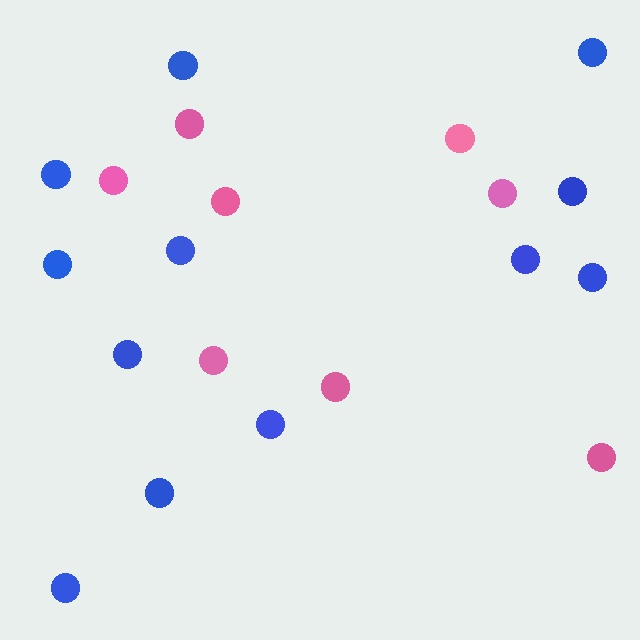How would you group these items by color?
There are 2 groups: one group of blue circles (12) and one group of pink circles (8).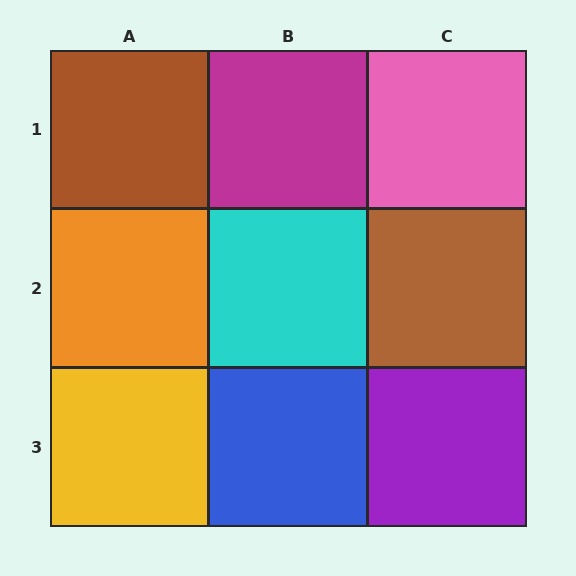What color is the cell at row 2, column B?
Cyan.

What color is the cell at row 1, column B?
Magenta.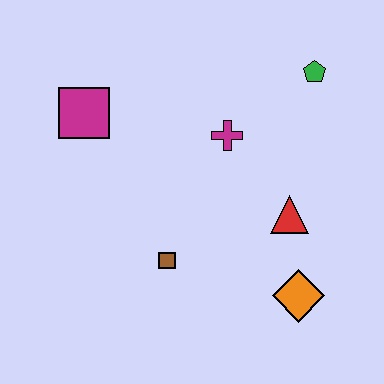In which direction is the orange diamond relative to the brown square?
The orange diamond is to the right of the brown square.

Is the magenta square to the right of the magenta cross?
No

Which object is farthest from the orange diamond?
The magenta square is farthest from the orange diamond.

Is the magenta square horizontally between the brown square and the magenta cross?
No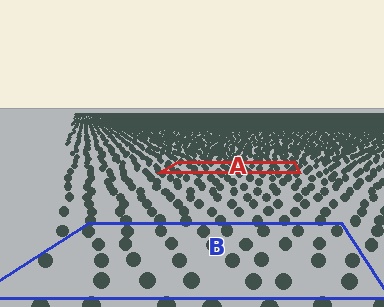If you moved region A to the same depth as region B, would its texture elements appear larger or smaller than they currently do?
They would appear larger. At a closer depth, the same texture elements are projected at a bigger on-screen size.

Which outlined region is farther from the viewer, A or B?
Region A is farther from the viewer — the texture elements inside it appear smaller and more densely packed.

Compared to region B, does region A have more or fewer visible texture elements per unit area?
Region A has more texture elements per unit area — they are packed more densely because it is farther away.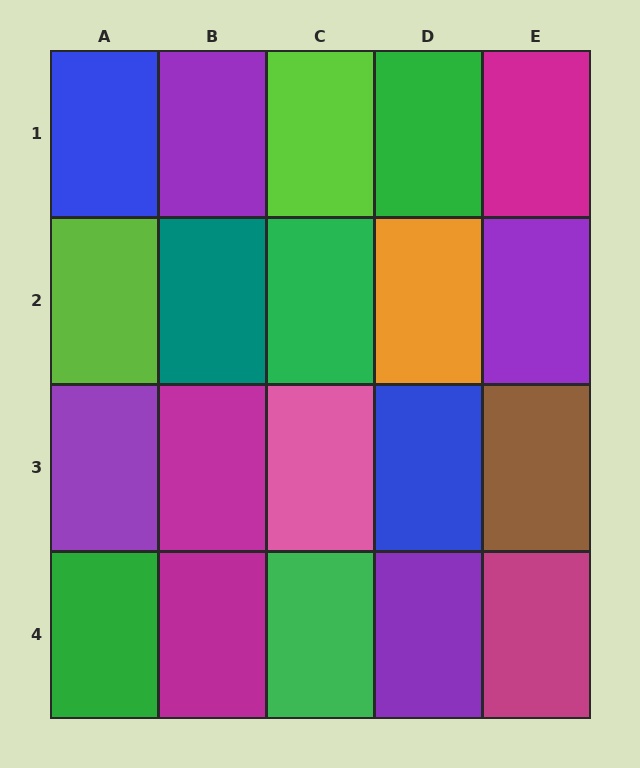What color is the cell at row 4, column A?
Green.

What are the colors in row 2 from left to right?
Lime, teal, green, orange, purple.